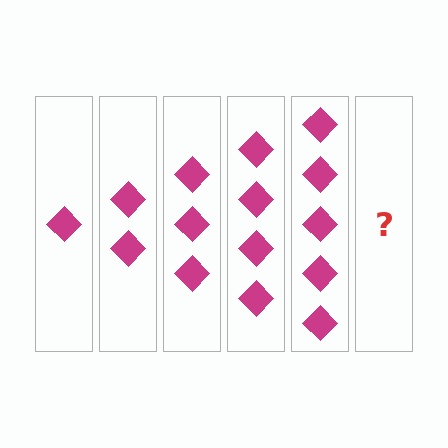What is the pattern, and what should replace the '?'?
The pattern is that each step adds one more diamond. The '?' should be 6 diamonds.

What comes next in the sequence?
The next element should be 6 diamonds.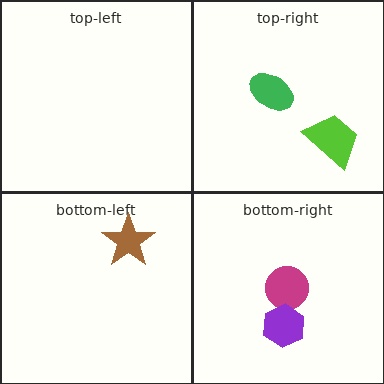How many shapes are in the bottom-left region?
1.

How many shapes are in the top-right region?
2.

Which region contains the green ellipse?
The top-right region.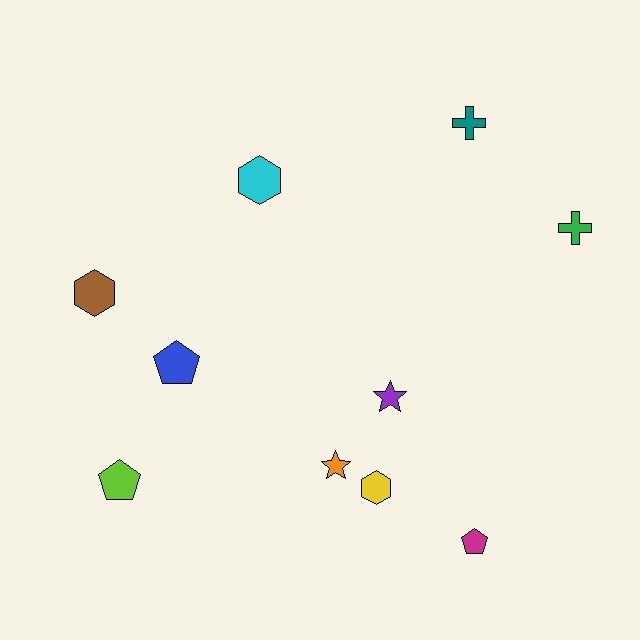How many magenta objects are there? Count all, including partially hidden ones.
There is 1 magenta object.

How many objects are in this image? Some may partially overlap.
There are 10 objects.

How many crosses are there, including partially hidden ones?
There are 2 crosses.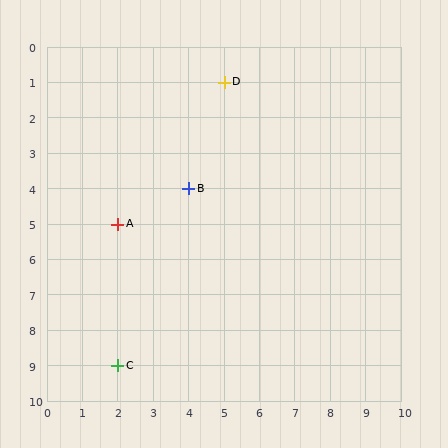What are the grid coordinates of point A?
Point A is at grid coordinates (2, 5).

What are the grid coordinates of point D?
Point D is at grid coordinates (5, 1).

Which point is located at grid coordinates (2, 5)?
Point A is at (2, 5).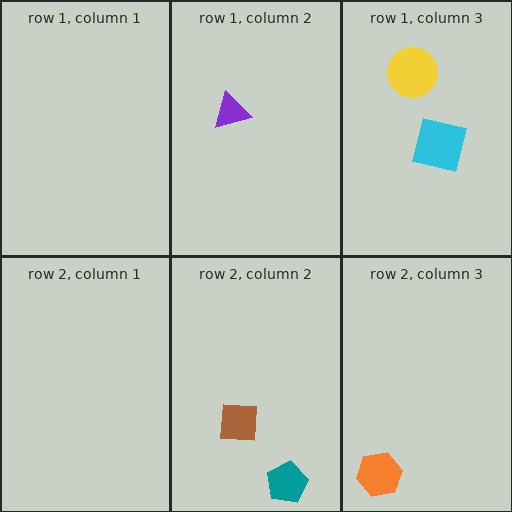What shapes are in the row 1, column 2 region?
The purple triangle.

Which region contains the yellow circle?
The row 1, column 3 region.